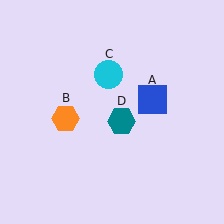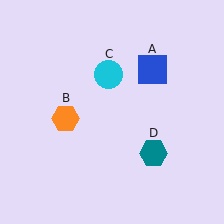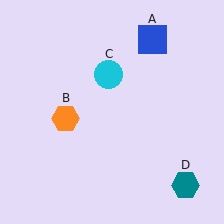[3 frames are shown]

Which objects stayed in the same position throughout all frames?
Orange hexagon (object B) and cyan circle (object C) remained stationary.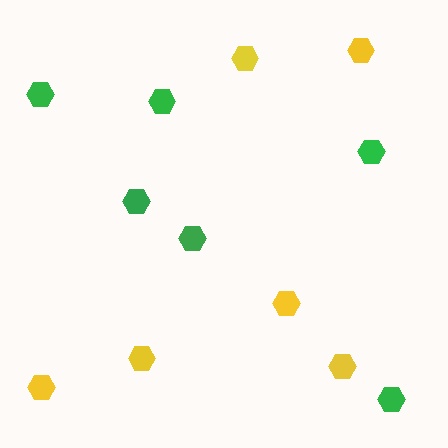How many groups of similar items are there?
There are 2 groups: one group of yellow hexagons (6) and one group of green hexagons (6).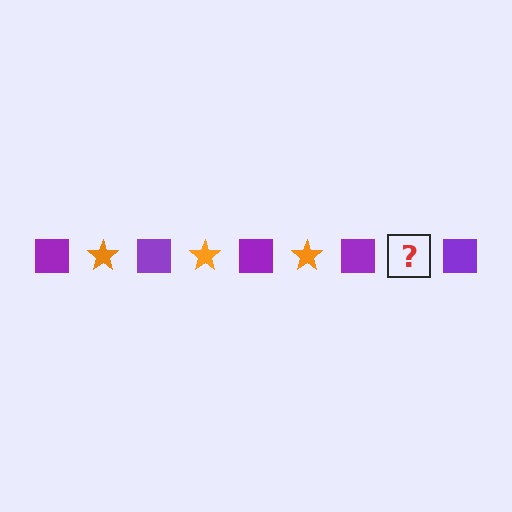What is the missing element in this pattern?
The missing element is an orange star.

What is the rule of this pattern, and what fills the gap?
The rule is that the pattern alternates between purple square and orange star. The gap should be filled with an orange star.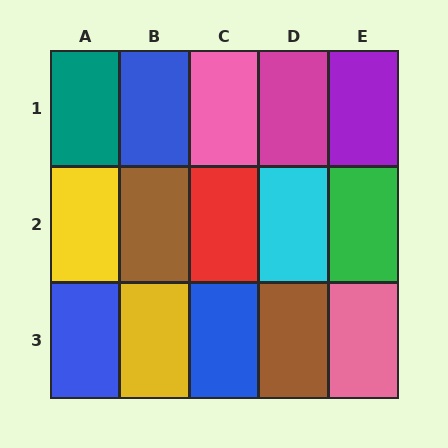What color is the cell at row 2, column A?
Yellow.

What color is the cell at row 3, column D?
Brown.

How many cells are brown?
2 cells are brown.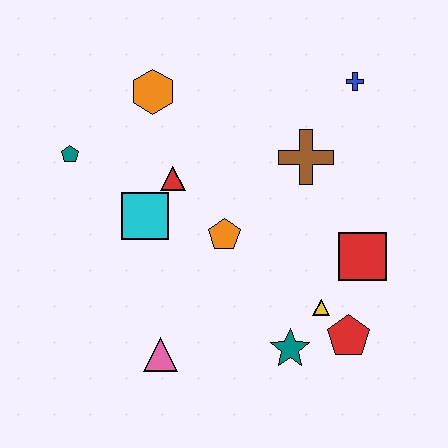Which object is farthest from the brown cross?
The pink triangle is farthest from the brown cross.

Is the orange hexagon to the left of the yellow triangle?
Yes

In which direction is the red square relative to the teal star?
The red square is above the teal star.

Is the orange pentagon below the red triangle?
Yes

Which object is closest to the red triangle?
The cyan square is closest to the red triangle.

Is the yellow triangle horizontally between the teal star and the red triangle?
No